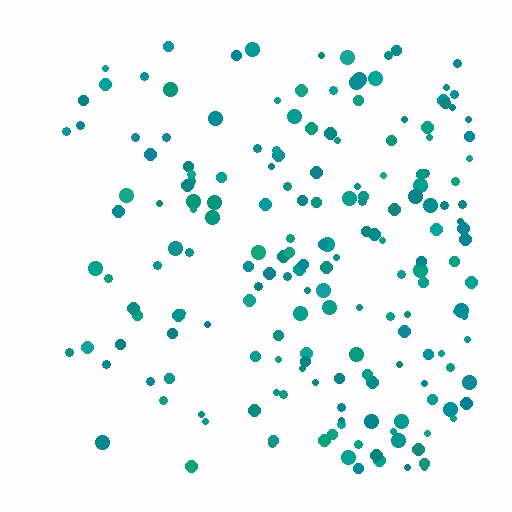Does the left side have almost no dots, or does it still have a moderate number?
Still a moderate number, just noticeably fewer than the right.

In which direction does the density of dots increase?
From left to right, with the right side densest.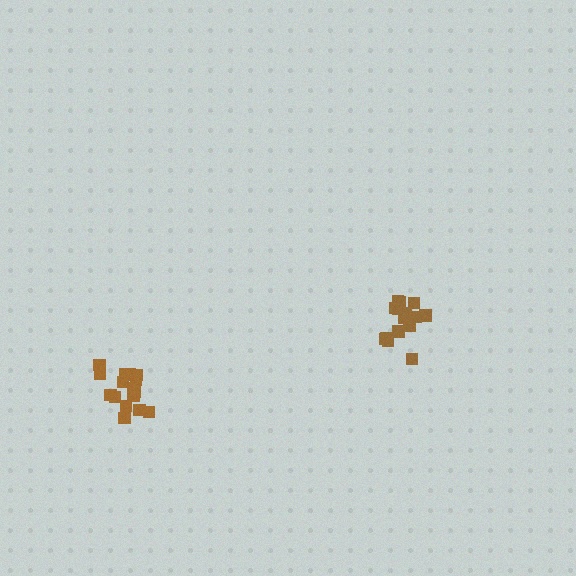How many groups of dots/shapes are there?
There are 2 groups.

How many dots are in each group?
Group 1: 17 dots, Group 2: 16 dots (33 total).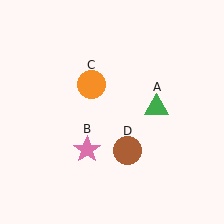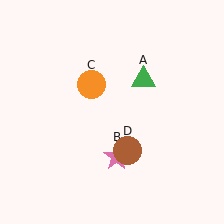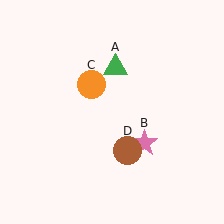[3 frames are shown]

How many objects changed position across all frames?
2 objects changed position: green triangle (object A), pink star (object B).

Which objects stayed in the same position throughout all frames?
Orange circle (object C) and brown circle (object D) remained stationary.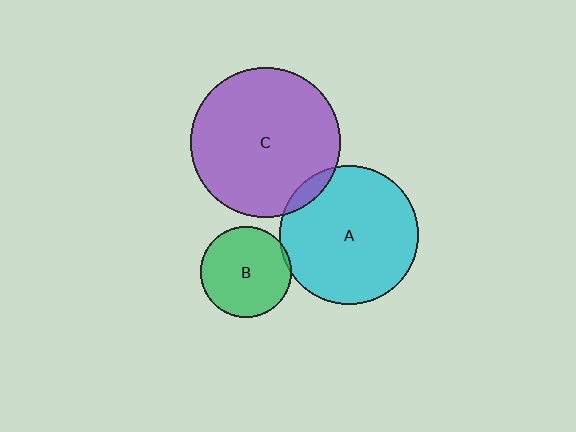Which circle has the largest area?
Circle C (purple).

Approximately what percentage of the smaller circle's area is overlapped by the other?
Approximately 5%.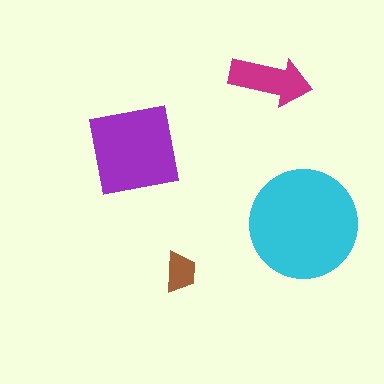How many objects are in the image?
There are 4 objects in the image.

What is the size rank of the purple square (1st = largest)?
2nd.